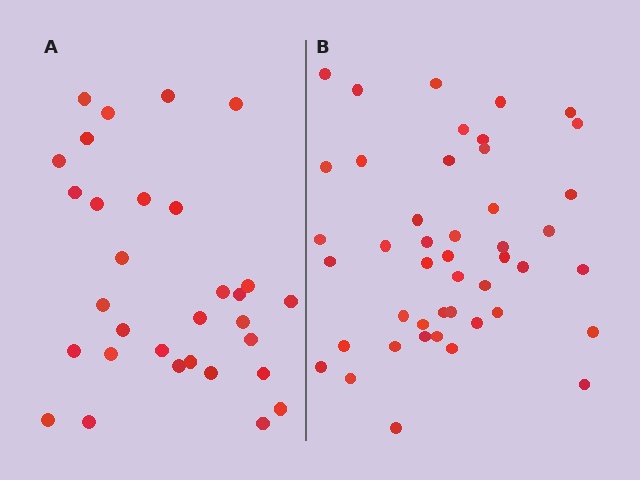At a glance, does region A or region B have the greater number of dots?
Region B (the right region) has more dots.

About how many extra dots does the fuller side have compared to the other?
Region B has approximately 15 more dots than region A.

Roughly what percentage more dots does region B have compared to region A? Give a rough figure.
About 45% more.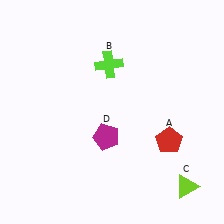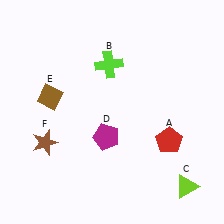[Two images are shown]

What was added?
A brown diamond (E), a brown star (F) were added in Image 2.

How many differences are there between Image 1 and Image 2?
There are 2 differences between the two images.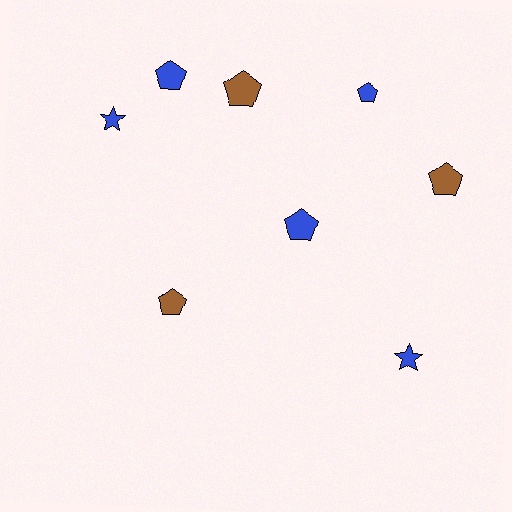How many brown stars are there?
There are no brown stars.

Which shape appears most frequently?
Pentagon, with 6 objects.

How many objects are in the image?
There are 8 objects.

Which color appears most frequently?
Blue, with 5 objects.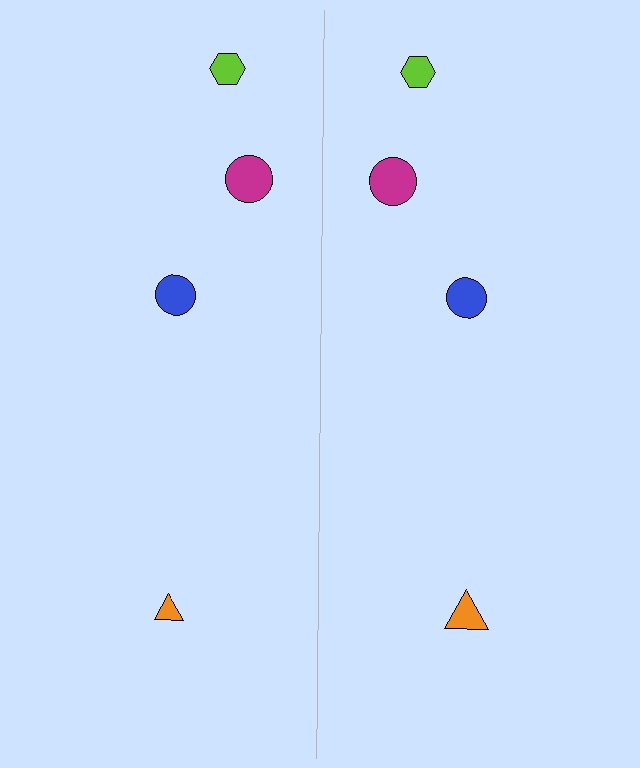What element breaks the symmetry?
The orange triangle on the right side has a different size than its mirror counterpart.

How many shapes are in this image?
There are 8 shapes in this image.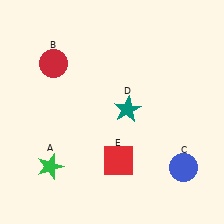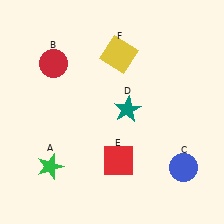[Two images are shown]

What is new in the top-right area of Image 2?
A yellow square (F) was added in the top-right area of Image 2.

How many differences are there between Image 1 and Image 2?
There is 1 difference between the two images.